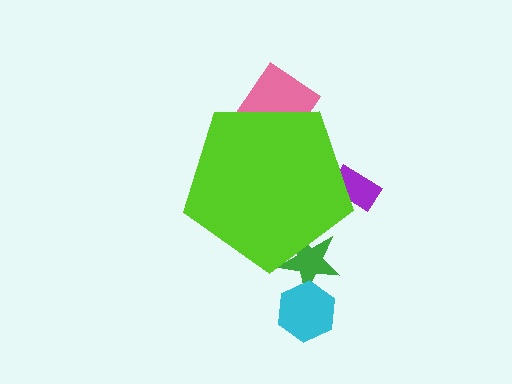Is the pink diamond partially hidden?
Yes, the pink diamond is partially hidden behind the lime pentagon.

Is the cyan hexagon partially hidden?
No, the cyan hexagon is fully visible.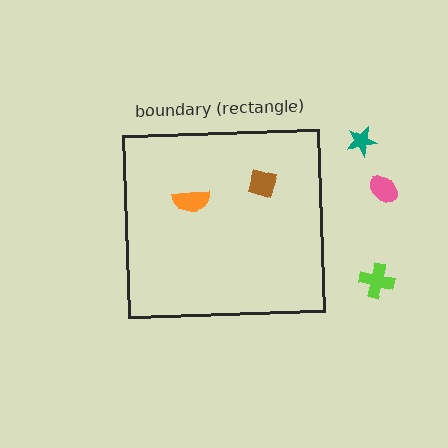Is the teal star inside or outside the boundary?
Outside.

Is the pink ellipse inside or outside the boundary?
Outside.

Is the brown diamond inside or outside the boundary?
Inside.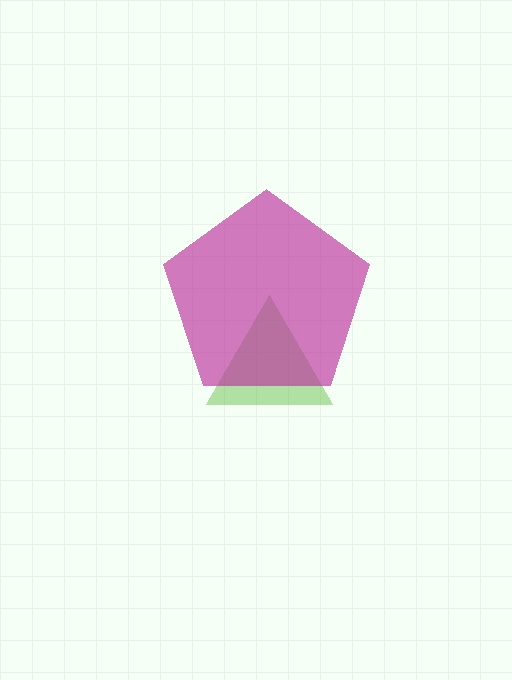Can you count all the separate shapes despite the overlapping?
Yes, there are 2 separate shapes.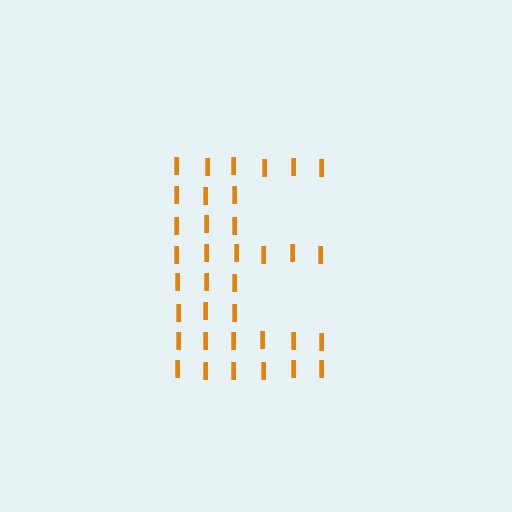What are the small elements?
The small elements are letter I's.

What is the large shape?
The large shape is the letter E.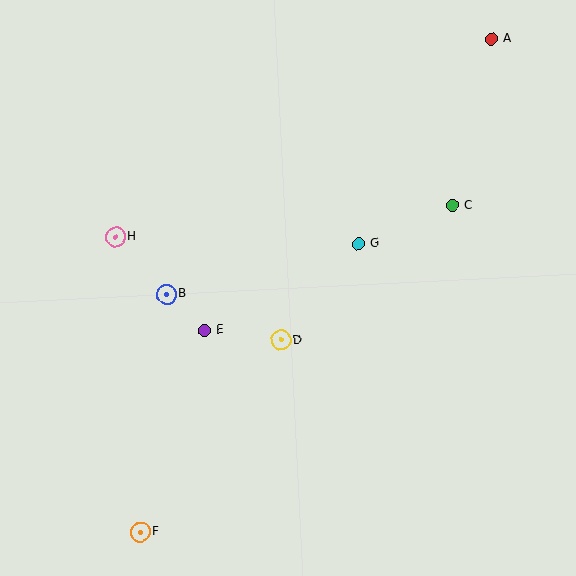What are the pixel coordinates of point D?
Point D is at (281, 340).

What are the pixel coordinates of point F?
Point F is at (140, 532).